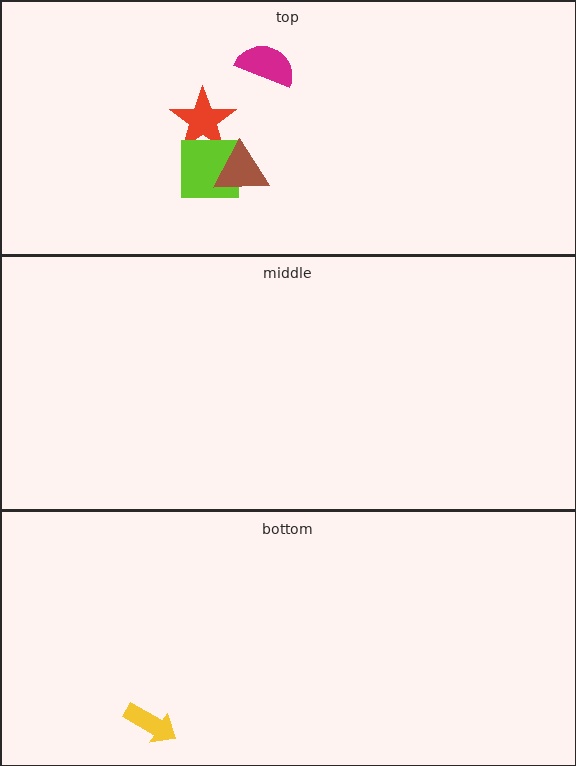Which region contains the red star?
The top region.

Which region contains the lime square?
The top region.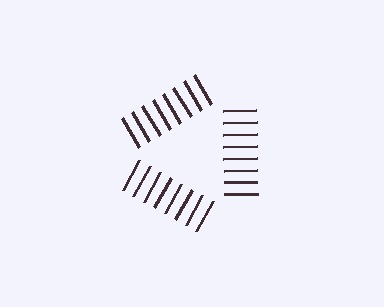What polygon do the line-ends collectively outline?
An illusory triangle — the line segments terminate on its edges but no continuous stroke is drawn.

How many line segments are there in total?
24 — 8 along each of the 3 edges.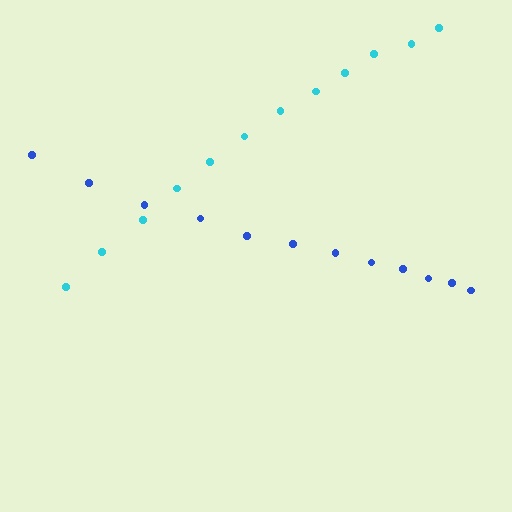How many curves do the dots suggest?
There are 2 distinct paths.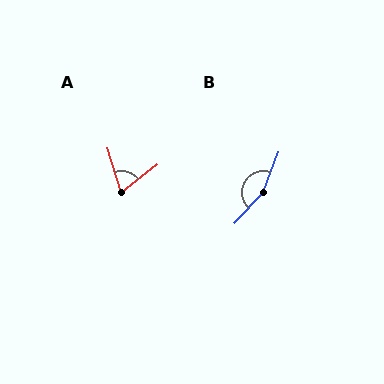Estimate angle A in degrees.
Approximately 68 degrees.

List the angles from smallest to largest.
A (68°), B (158°).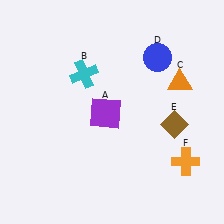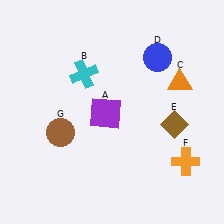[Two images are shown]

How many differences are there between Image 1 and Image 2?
There is 1 difference between the two images.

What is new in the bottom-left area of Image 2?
A brown circle (G) was added in the bottom-left area of Image 2.